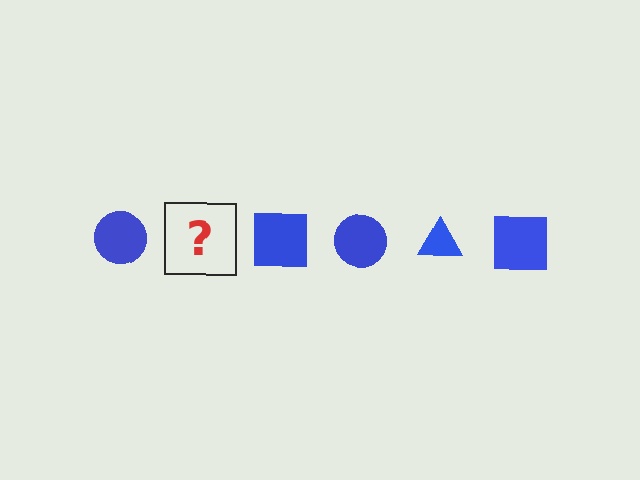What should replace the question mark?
The question mark should be replaced with a blue triangle.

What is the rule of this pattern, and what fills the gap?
The rule is that the pattern cycles through circle, triangle, square shapes in blue. The gap should be filled with a blue triangle.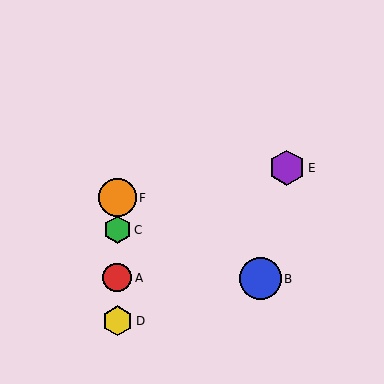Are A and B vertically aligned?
No, A is at x≈117 and B is at x≈260.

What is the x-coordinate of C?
Object C is at x≈117.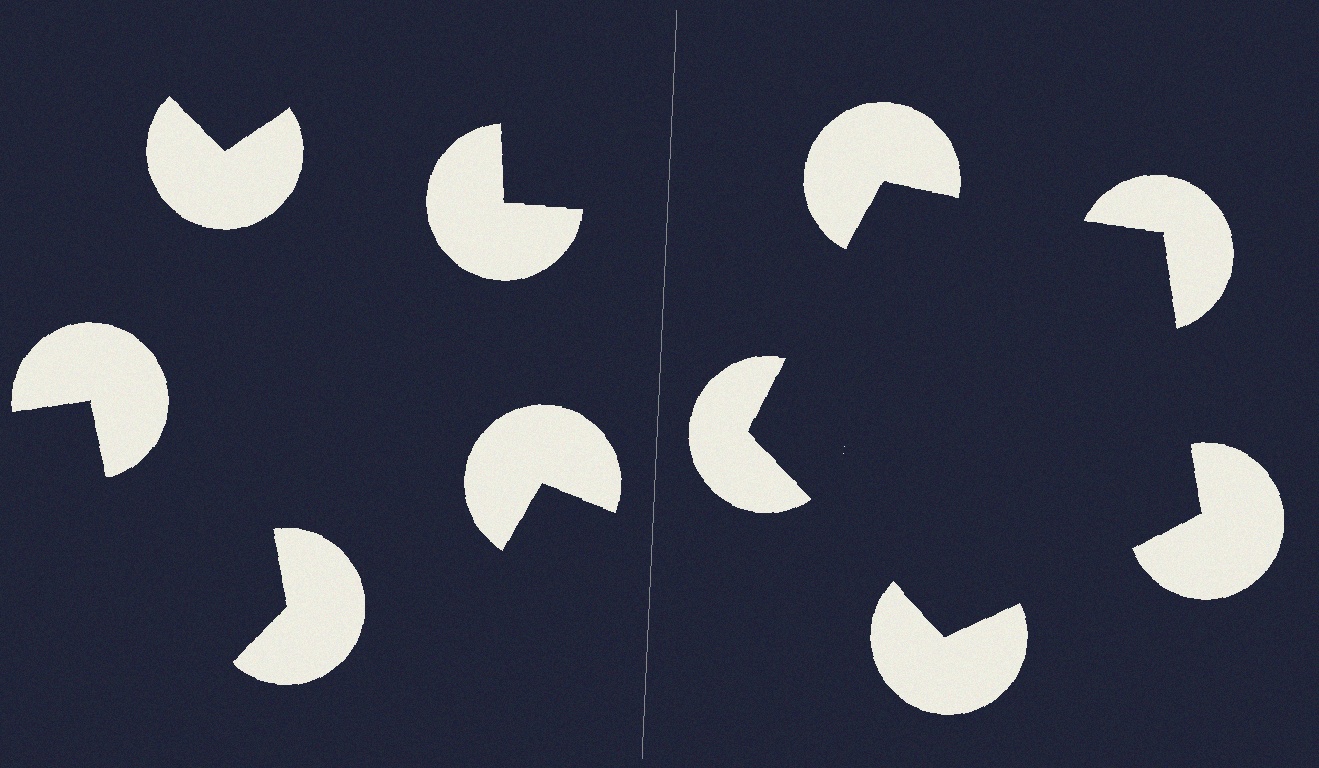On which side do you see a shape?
An illusory pentagon appears on the right side. On the left side the wedge cuts are rotated, so no coherent shape forms.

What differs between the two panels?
The pac-man discs are positioned identically on both sides; only the wedge orientations differ. On the right they align to a pentagon; on the left they are misaligned.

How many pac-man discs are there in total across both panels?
10 — 5 on each side.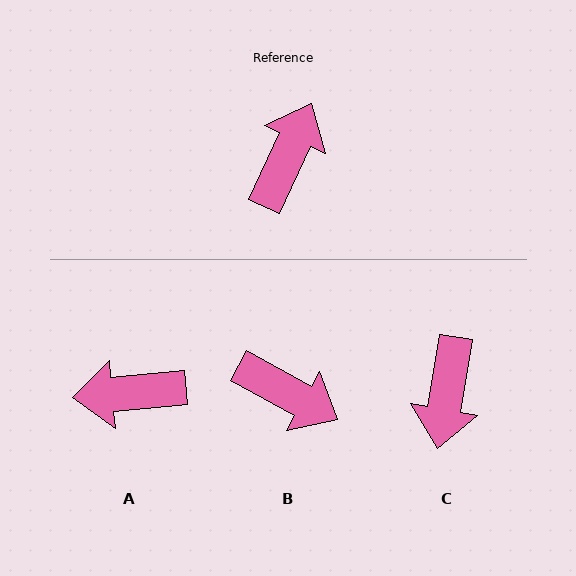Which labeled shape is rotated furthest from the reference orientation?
C, about 165 degrees away.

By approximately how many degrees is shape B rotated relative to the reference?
Approximately 94 degrees clockwise.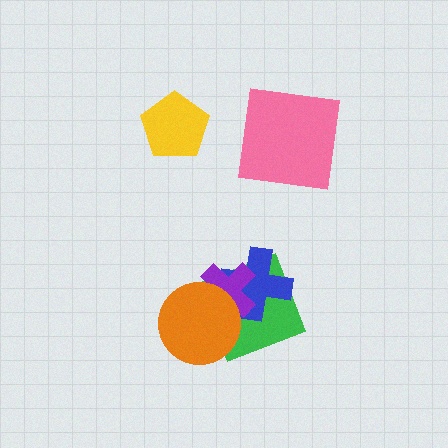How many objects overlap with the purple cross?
3 objects overlap with the purple cross.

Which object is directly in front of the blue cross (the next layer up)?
The purple cross is directly in front of the blue cross.